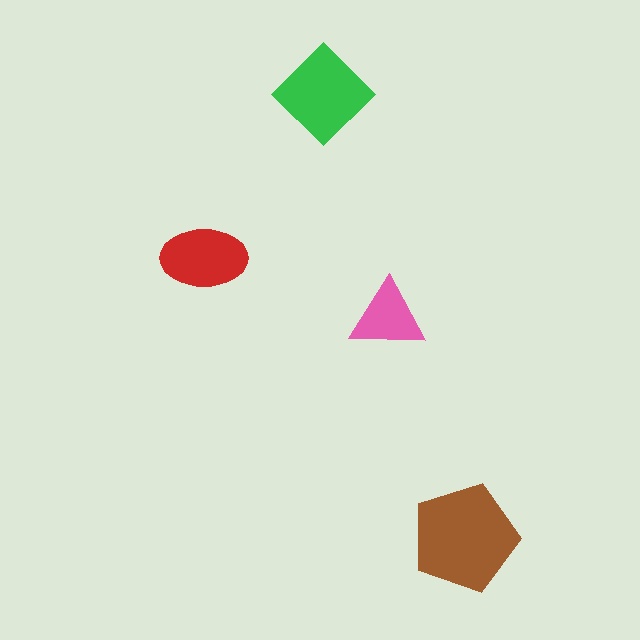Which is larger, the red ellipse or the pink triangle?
The red ellipse.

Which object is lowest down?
The brown pentagon is bottommost.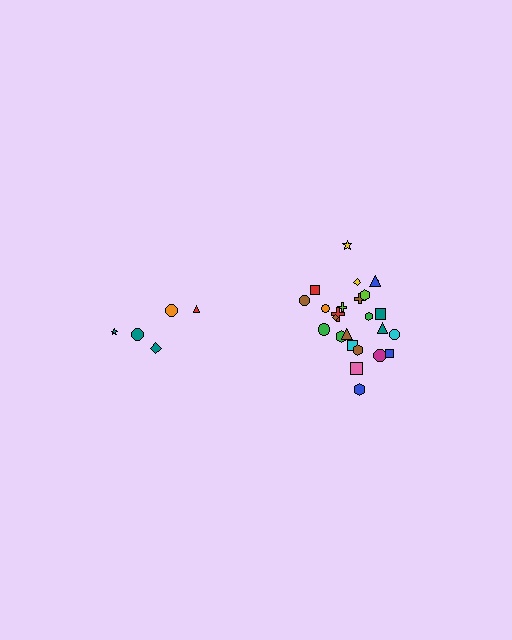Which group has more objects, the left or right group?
The right group.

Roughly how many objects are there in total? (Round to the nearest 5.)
Roughly 30 objects in total.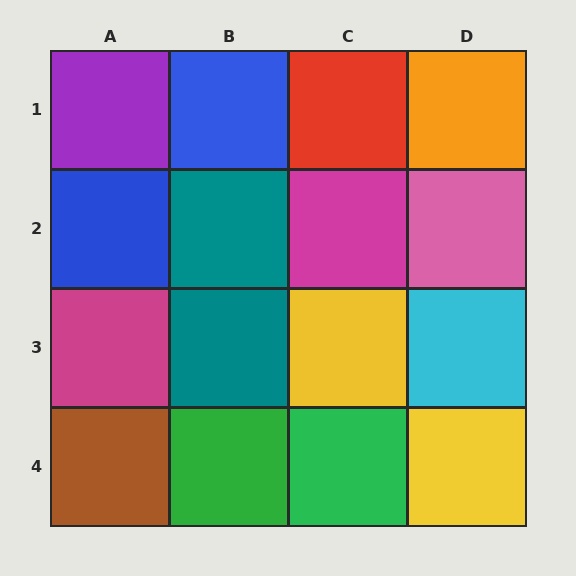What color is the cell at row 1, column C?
Red.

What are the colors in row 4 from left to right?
Brown, green, green, yellow.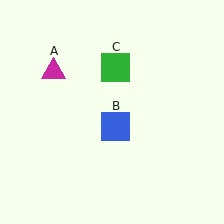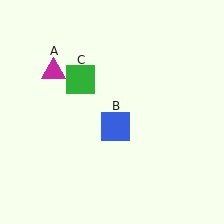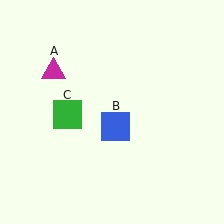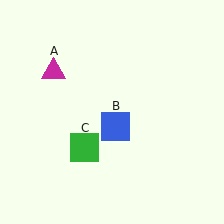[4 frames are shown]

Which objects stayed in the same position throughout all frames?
Magenta triangle (object A) and blue square (object B) remained stationary.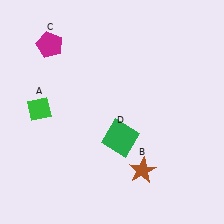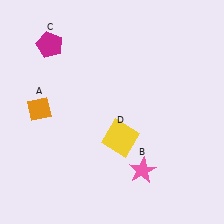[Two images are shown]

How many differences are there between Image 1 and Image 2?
There are 3 differences between the two images.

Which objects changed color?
A changed from green to orange. B changed from brown to pink. D changed from green to yellow.